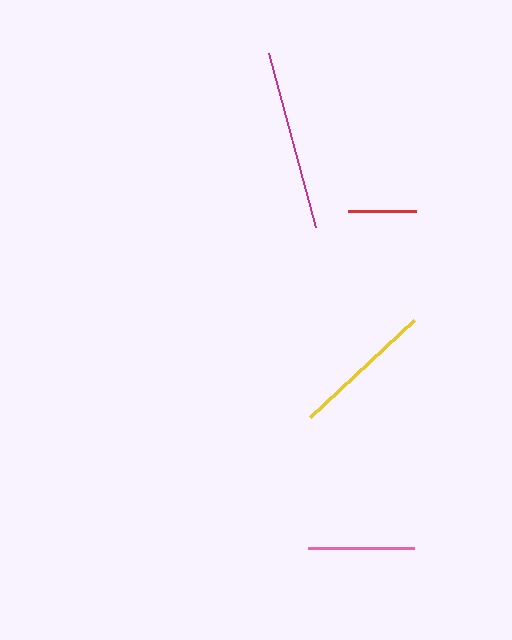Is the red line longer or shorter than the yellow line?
The yellow line is longer than the red line.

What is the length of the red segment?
The red segment is approximately 68 pixels long.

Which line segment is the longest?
The magenta line is the longest at approximately 180 pixels.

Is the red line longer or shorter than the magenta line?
The magenta line is longer than the red line.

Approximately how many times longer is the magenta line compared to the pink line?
The magenta line is approximately 1.7 times the length of the pink line.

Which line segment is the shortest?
The red line is the shortest at approximately 68 pixels.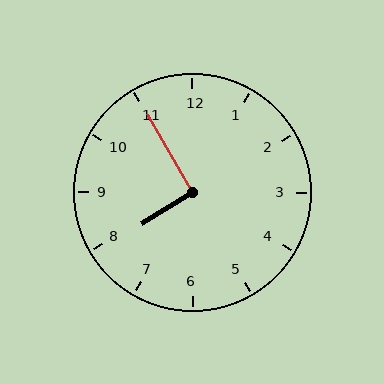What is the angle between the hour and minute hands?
Approximately 92 degrees.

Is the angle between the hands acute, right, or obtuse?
It is right.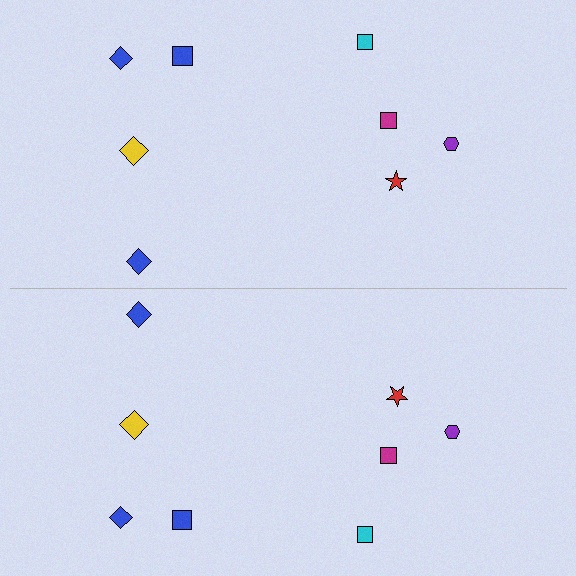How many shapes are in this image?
There are 16 shapes in this image.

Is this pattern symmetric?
Yes, this pattern has bilateral (reflection) symmetry.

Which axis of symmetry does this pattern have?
The pattern has a horizontal axis of symmetry running through the center of the image.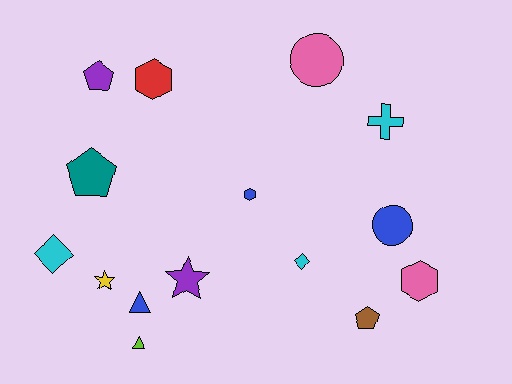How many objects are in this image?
There are 15 objects.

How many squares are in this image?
There are no squares.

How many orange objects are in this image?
There are no orange objects.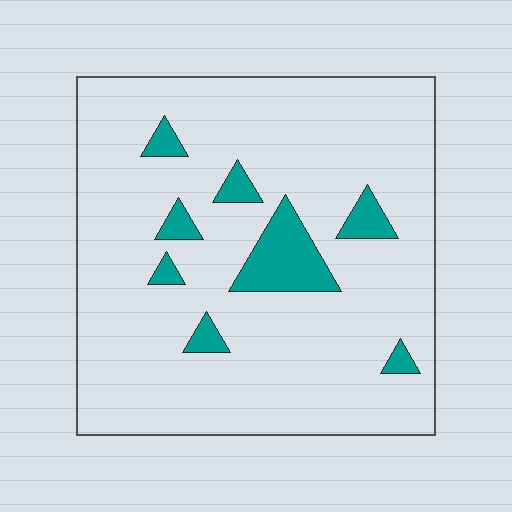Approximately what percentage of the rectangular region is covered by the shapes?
Approximately 10%.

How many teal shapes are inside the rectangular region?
8.